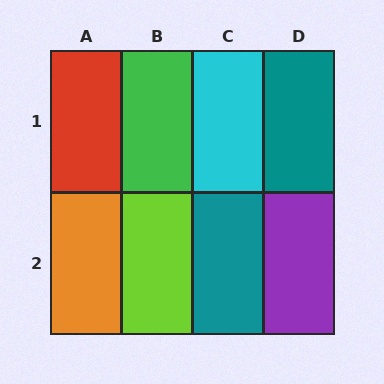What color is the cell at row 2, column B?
Lime.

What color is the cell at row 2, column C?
Teal.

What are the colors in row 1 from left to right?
Red, green, cyan, teal.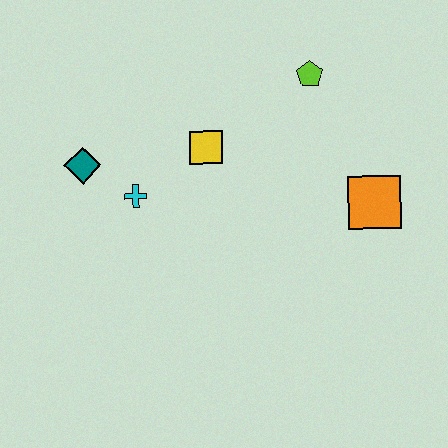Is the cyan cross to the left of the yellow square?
Yes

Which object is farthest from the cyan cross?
The orange square is farthest from the cyan cross.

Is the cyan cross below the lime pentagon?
Yes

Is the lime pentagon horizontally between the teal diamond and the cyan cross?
No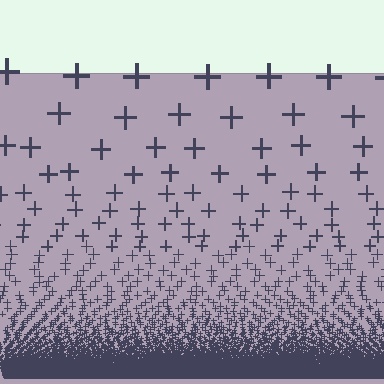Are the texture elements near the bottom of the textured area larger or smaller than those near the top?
Smaller. The gradient is inverted — elements near the bottom are smaller and denser.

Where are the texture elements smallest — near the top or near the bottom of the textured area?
Near the bottom.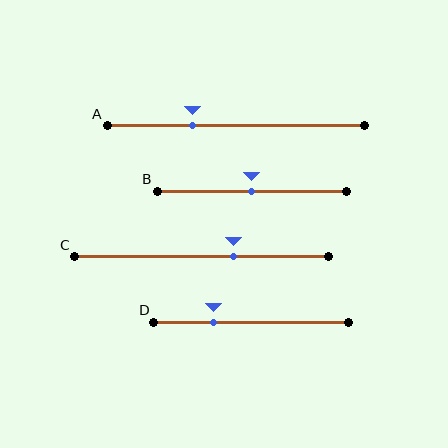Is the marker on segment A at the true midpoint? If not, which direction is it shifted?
No, the marker on segment A is shifted to the left by about 17% of the segment length.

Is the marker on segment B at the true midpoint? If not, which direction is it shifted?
Yes, the marker on segment B is at the true midpoint.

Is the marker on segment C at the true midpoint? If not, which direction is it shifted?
No, the marker on segment C is shifted to the right by about 12% of the segment length.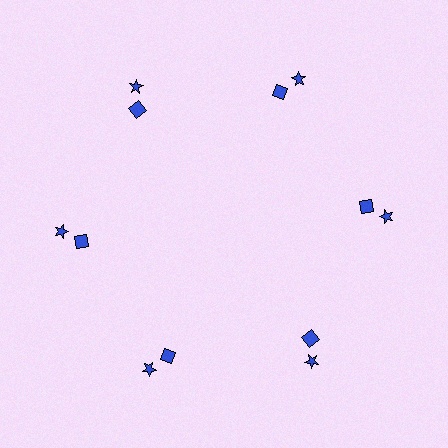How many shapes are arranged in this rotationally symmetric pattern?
There are 12 shapes, arranged in 6 groups of 2.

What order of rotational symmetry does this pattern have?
This pattern has 6-fold rotational symmetry.